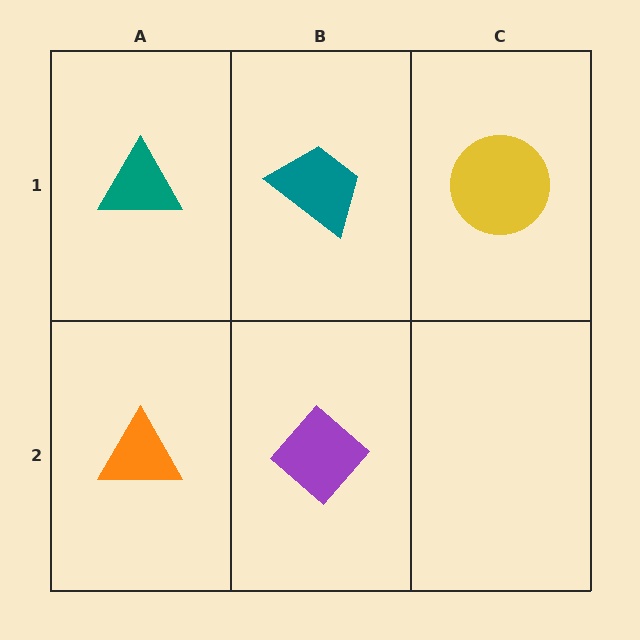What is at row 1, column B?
A teal trapezoid.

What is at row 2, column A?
An orange triangle.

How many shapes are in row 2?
2 shapes.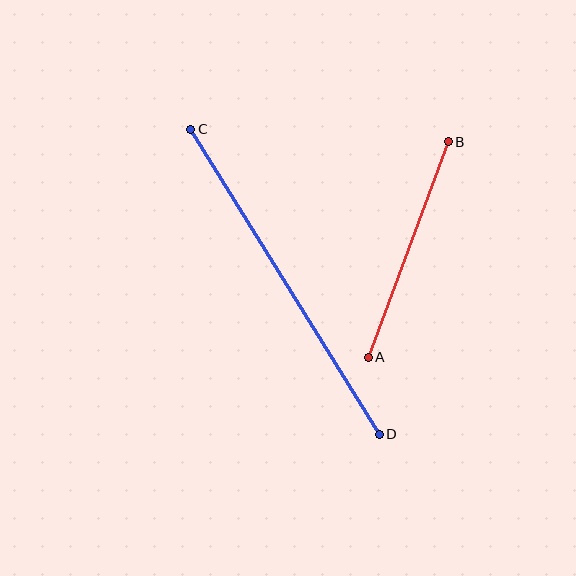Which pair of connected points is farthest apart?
Points C and D are farthest apart.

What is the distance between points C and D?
The distance is approximately 359 pixels.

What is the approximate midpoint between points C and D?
The midpoint is at approximately (285, 282) pixels.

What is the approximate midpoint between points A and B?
The midpoint is at approximately (408, 250) pixels.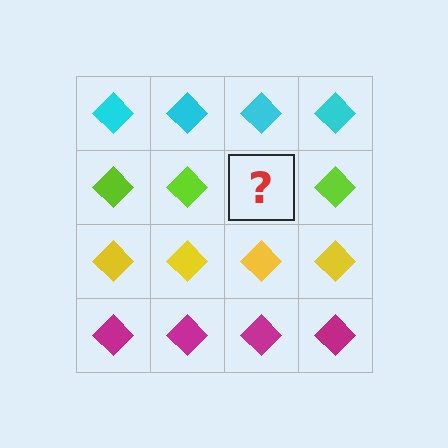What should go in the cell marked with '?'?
The missing cell should contain a lime diamond.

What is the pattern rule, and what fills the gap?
The rule is that each row has a consistent color. The gap should be filled with a lime diamond.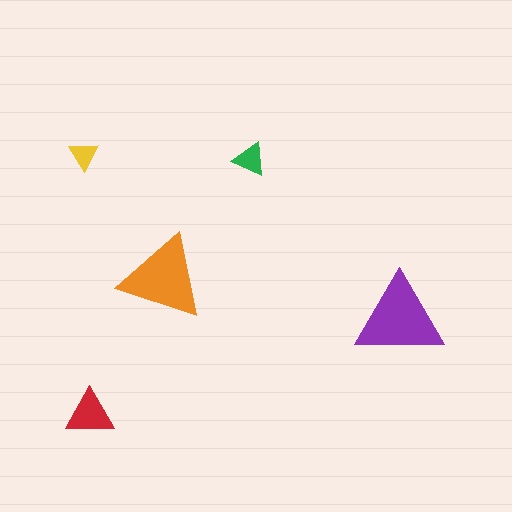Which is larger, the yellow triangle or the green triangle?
The green one.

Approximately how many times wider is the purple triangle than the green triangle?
About 2.5 times wider.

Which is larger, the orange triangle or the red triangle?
The orange one.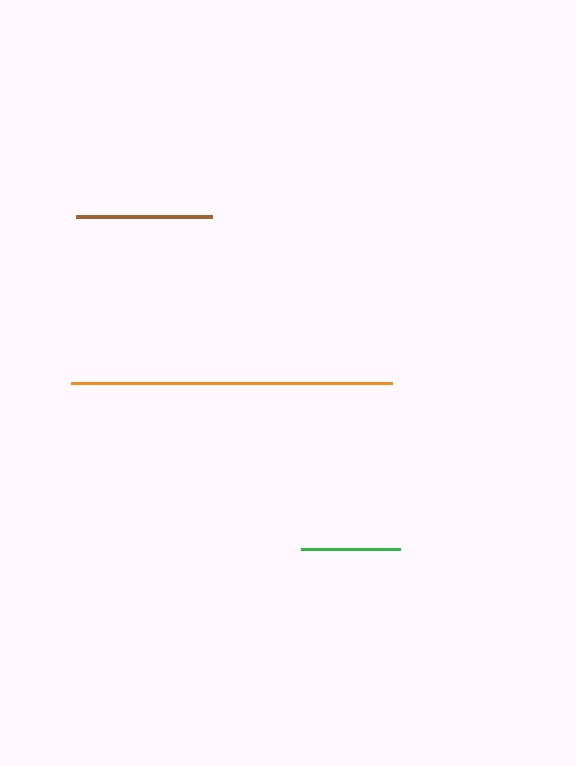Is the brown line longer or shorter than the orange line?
The orange line is longer than the brown line.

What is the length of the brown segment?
The brown segment is approximately 136 pixels long.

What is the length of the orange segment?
The orange segment is approximately 321 pixels long.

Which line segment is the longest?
The orange line is the longest at approximately 321 pixels.